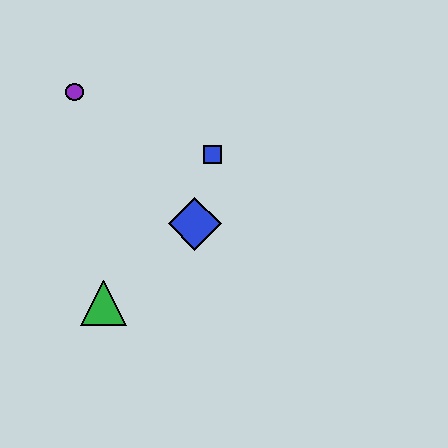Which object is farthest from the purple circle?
The green triangle is farthest from the purple circle.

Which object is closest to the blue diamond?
The blue square is closest to the blue diamond.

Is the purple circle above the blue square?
Yes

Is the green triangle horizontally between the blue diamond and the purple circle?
Yes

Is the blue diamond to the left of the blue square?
Yes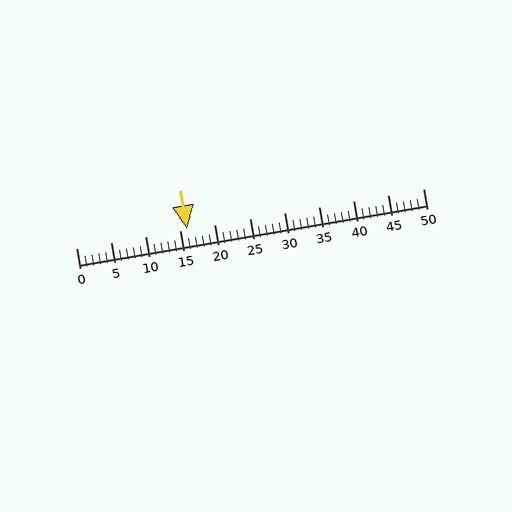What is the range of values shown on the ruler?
The ruler shows values from 0 to 50.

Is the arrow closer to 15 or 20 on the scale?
The arrow is closer to 15.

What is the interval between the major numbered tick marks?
The major tick marks are spaced 5 units apart.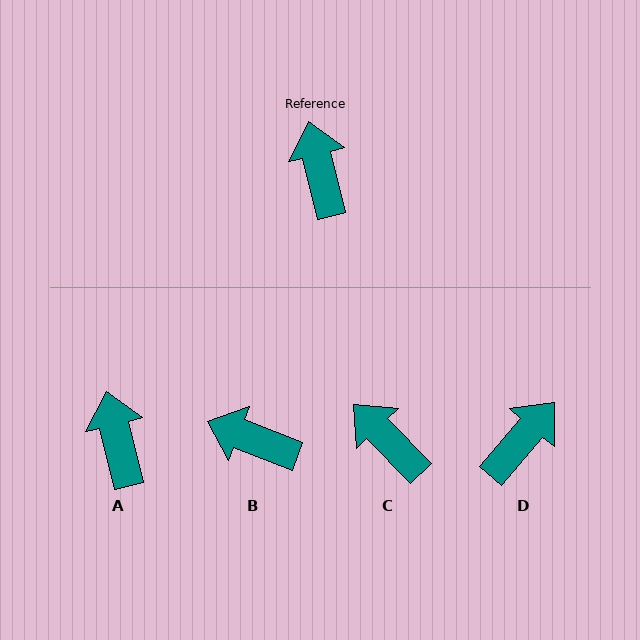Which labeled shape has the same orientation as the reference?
A.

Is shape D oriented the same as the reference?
No, it is off by about 54 degrees.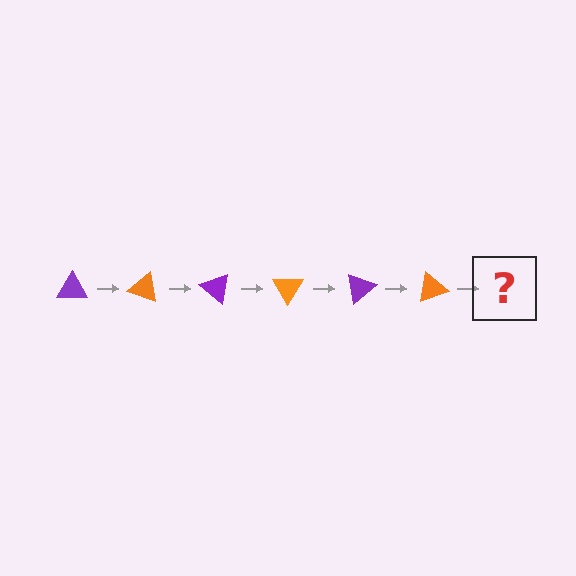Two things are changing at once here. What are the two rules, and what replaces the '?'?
The two rules are that it rotates 20 degrees each step and the color cycles through purple and orange. The '?' should be a purple triangle, rotated 120 degrees from the start.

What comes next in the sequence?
The next element should be a purple triangle, rotated 120 degrees from the start.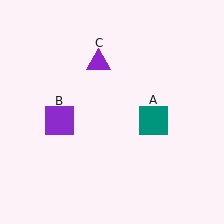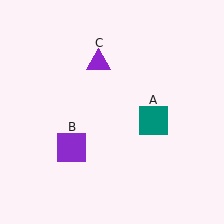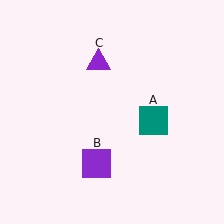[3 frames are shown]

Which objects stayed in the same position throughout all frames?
Teal square (object A) and purple triangle (object C) remained stationary.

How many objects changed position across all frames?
1 object changed position: purple square (object B).